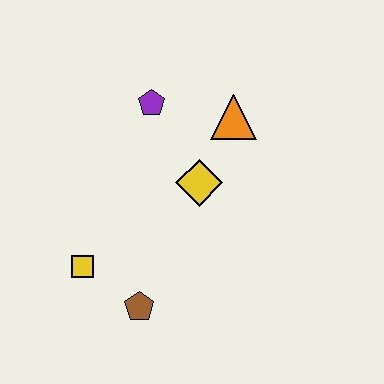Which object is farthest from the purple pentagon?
The brown pentagon is farthest from the purple pentagon.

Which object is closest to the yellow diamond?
The orange triangle is closest to the yellow diamond.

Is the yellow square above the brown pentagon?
Yes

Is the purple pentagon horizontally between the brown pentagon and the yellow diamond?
Yes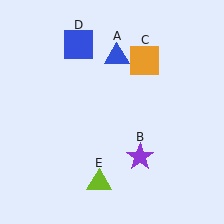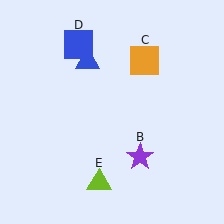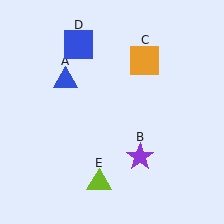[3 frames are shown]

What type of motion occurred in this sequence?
The blue triangle (object A) rotated counterclockwise around the center of the scene.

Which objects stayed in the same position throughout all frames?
Purple star (object B) and orange square (object C) and blue square (object D) and lime triangle (object E) remained stationary.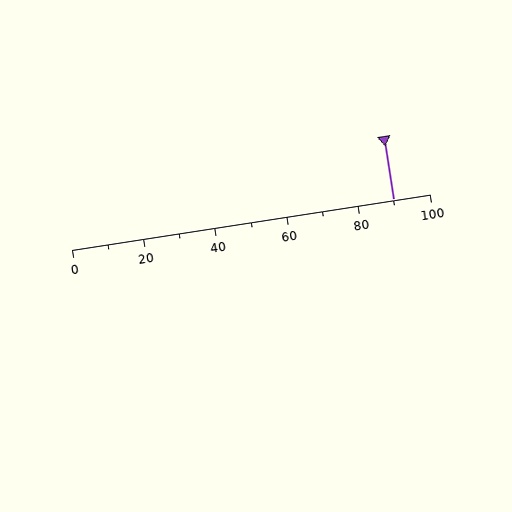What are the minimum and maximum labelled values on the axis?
The axis runs from 0 to 100.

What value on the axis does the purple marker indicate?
The marker indicates approximately 90.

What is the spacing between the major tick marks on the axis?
The major ticks are spaced 20 apart.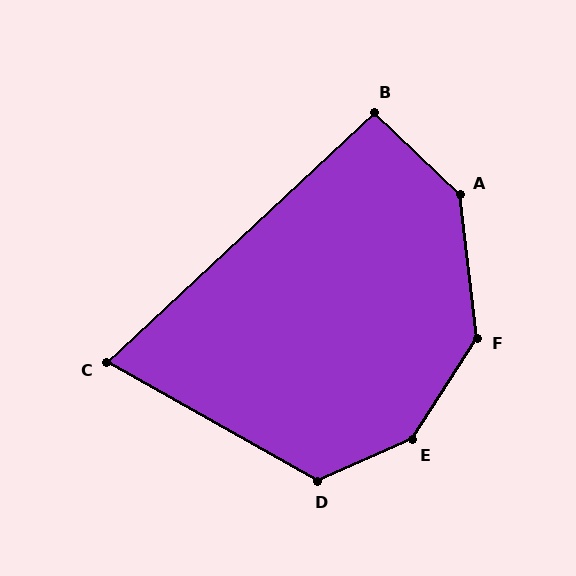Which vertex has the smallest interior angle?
C, at approximately 72 degrees.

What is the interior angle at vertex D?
Approximately 126 degrees (obtuse).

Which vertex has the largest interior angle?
E, at approximately 147 degrees.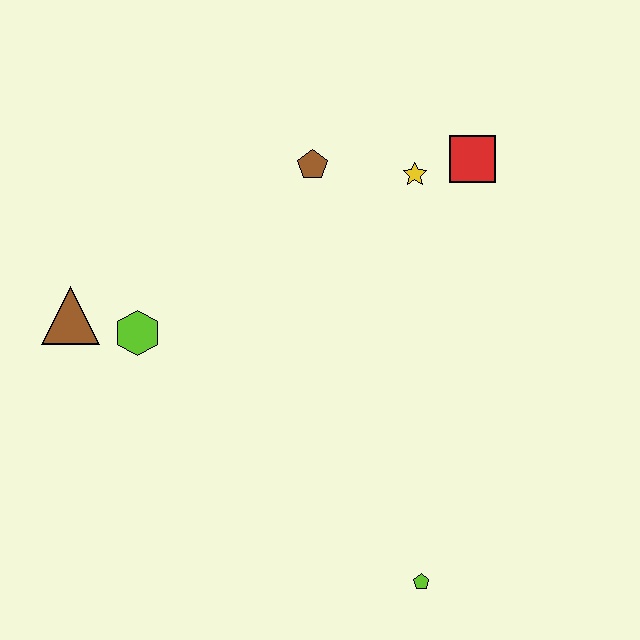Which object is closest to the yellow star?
The red square is closest to the yellow star.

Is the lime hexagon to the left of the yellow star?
Yes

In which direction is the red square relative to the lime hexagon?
The red square is to the right of the lime hexagon.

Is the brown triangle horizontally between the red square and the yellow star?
No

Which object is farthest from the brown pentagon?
The lime pentagon is farthest from the brown pentagon.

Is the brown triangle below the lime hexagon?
No